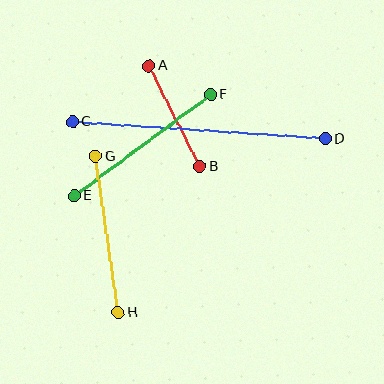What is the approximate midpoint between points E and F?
The midpoint is at approximately (142, 145) pixels.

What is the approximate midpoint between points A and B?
The midpoint is at approximately (174, 116) pixels.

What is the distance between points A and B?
The distance is approximately 113 pixels.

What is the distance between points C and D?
The distance is approximately 254 pixels.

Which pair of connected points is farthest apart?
Points C and D are farthest apart.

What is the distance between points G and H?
The distance is approximately 158 pixels.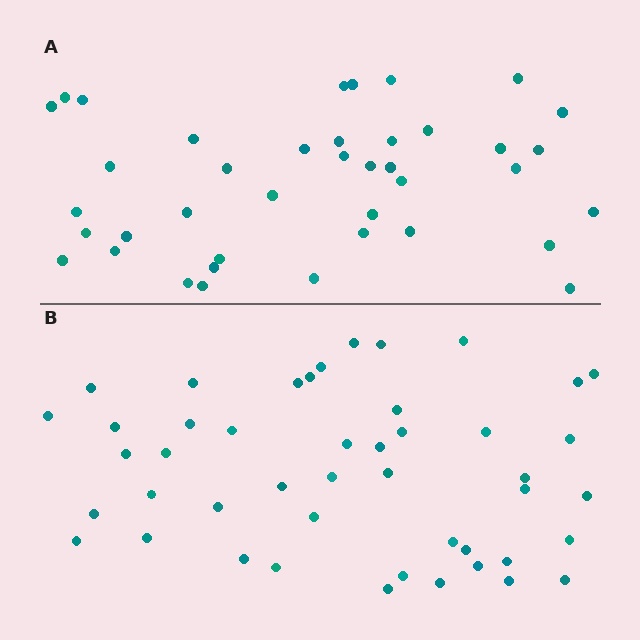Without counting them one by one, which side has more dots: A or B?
Region B (the bottom region) has more dots.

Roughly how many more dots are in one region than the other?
Region B has about 6 more dots than region A.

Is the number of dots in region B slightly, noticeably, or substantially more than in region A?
Region B has only slightly more — the two regions are fairly close. The ratio is roughly 1.1 to 1.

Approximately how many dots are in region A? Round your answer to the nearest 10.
About 40 dots.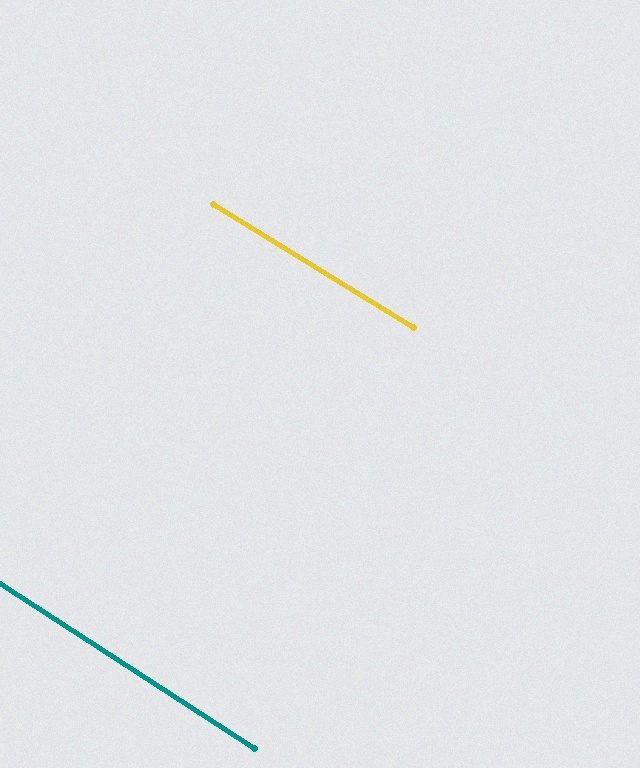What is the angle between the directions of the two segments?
Approximately 1 degree.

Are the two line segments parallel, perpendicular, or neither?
Parallel — their directions differ by only 1.2°.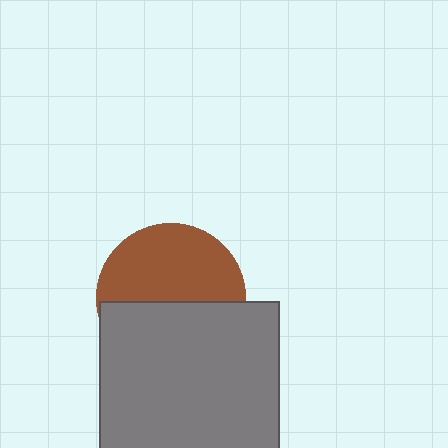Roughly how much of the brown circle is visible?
About half of it is visible (roughly 53%).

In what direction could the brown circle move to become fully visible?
The brown circle could move up. That would shift it out from behind the gray square entirely.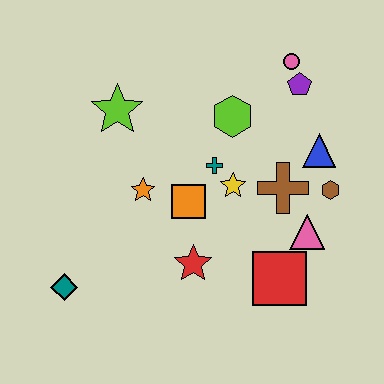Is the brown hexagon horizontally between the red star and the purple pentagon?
No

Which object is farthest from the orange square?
The pink circle is farthest from the orange square.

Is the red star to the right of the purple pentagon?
No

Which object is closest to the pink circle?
The purple pentagon is closest to the pink circle.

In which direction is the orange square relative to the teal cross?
The orange square is below the teal cross.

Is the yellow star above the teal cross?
No